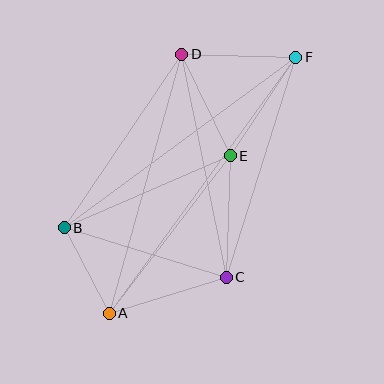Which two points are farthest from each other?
Points A and F are farthest from each other.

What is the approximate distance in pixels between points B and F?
The distance between B and F is approximately 287 pixels.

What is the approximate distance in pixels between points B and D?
The distance between B and D is approximately 210 pixels.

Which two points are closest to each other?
Points A and B are closest to each other.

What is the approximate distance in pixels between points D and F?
The distance between D and F is approximately 114 pixels.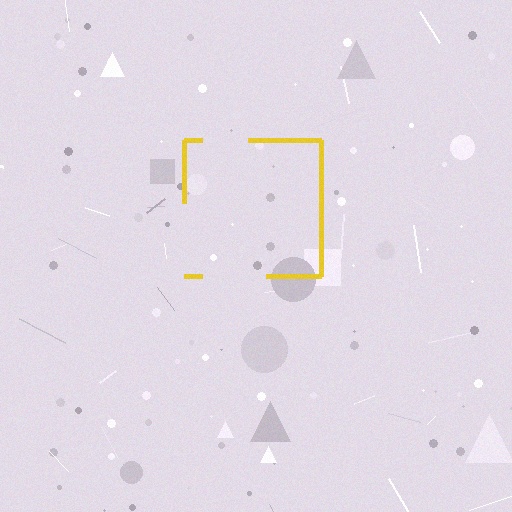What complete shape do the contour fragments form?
The contour fragments form a square.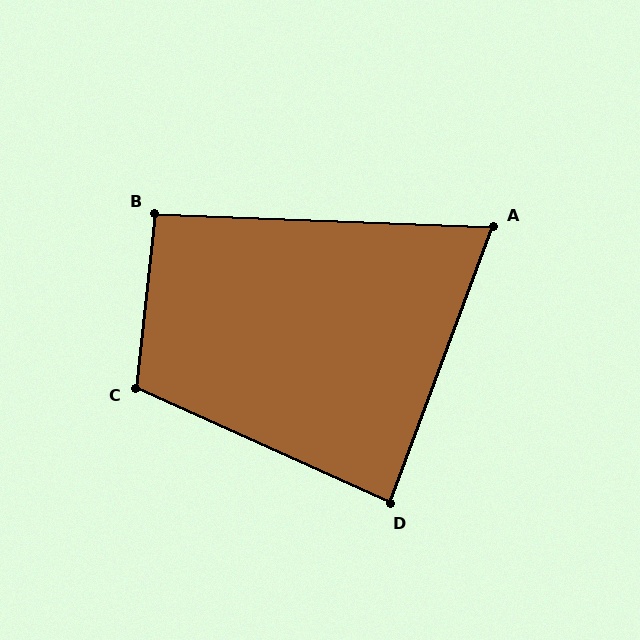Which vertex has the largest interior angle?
C, at approximately 108 degrees.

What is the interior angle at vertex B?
Approximately 94 degrees (approximately right).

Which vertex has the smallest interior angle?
A, at approximately 72 degrees.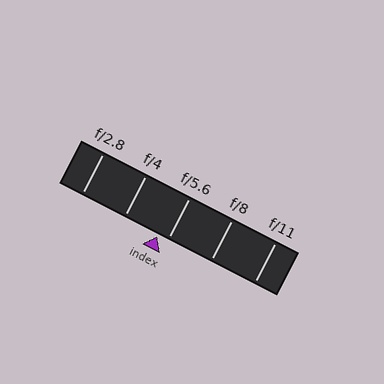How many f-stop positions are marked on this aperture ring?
There are 5 f-stop positions marked.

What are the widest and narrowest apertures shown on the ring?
The widest aperture shown is f/2.8 and the narrowest is f/11.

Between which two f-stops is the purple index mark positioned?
The index mark is between f/4 and f/5.6.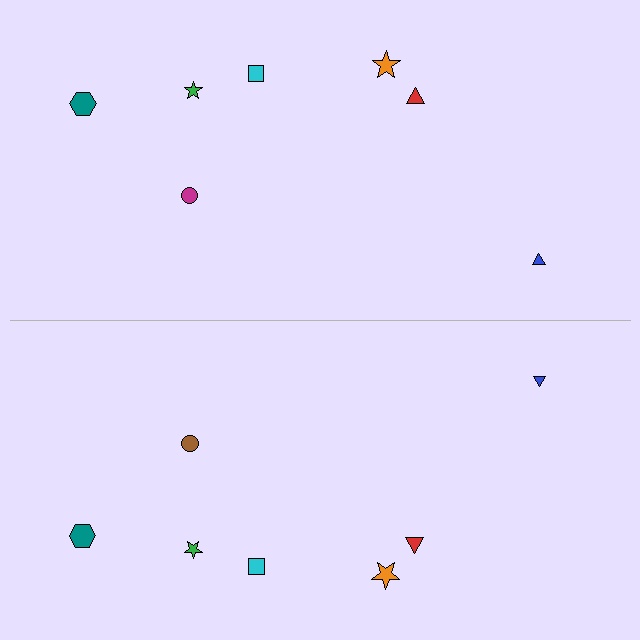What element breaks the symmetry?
The brown circle on the bottom side breaks the symmetry — its mirror counterpart is magenta.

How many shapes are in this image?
There are 14 shapes in this image.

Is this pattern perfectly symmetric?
No, the pattern is not perfectly symmetric. The brown circle on the bottom side breaks the symmetry — its mirror counterpart is magenta.